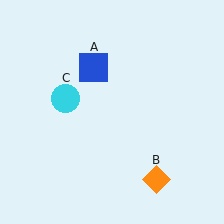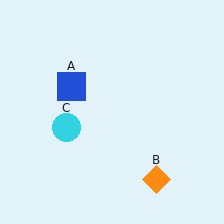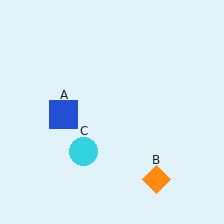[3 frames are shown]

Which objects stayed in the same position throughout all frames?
Orange diamond (object B) remained stationary.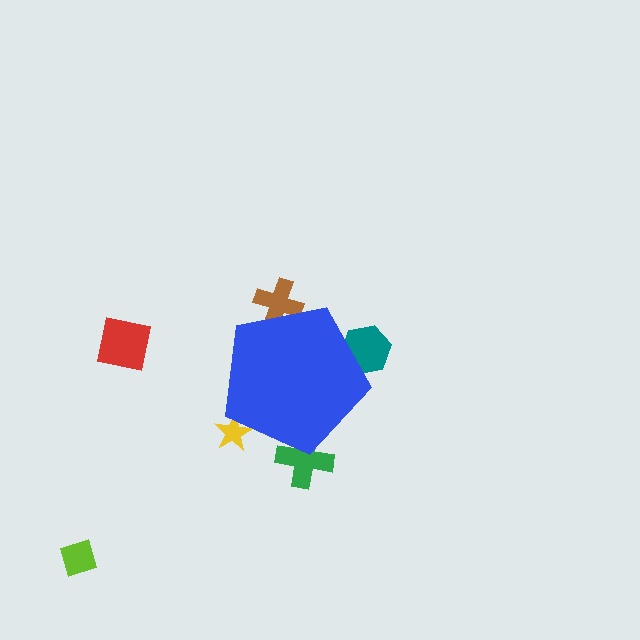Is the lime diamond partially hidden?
No, the lime diamond is fully visible.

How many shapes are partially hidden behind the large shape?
4 shapes are partially hidden.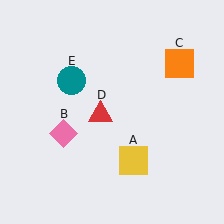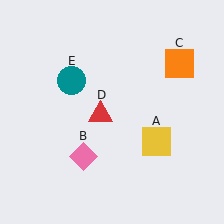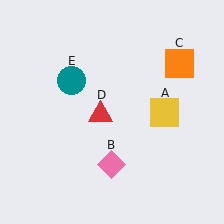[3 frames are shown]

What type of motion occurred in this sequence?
The yellow square (object A), pink diamond (object B) rotated counterclockwise around the center of the scene.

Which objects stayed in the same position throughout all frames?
Orange square (object C) and red triangle (object D) and teal circle (object E) remained stationary.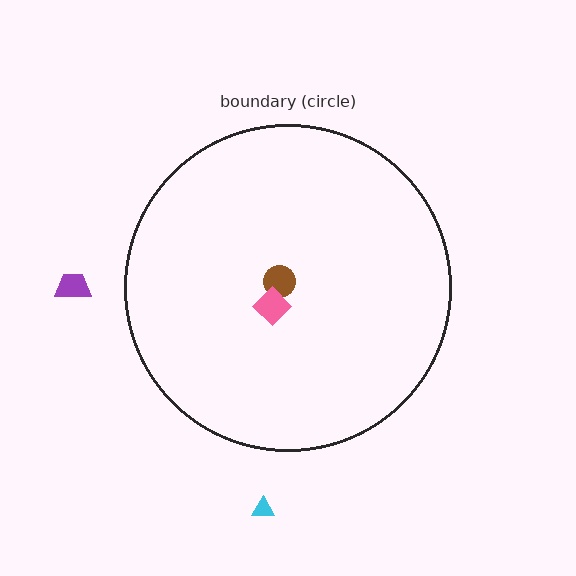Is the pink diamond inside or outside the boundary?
Inside.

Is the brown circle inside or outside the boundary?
Inside.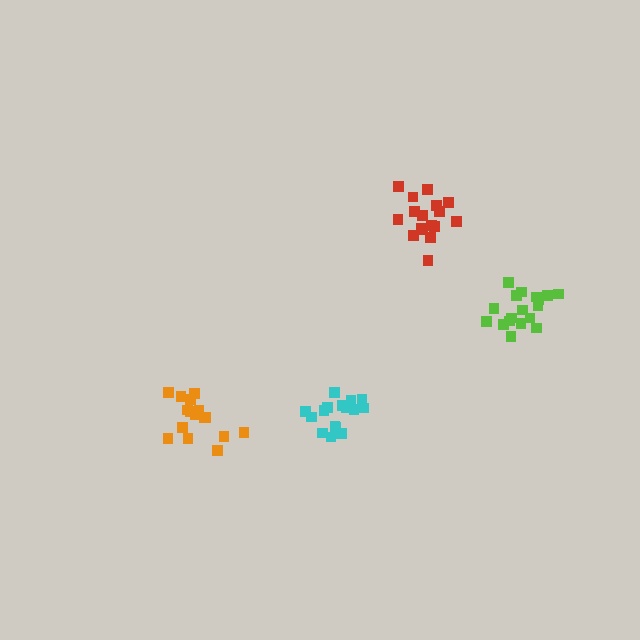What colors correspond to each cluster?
The clusters are colored: red, lime, cyan, orange.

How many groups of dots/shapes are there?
There are 4 groups.